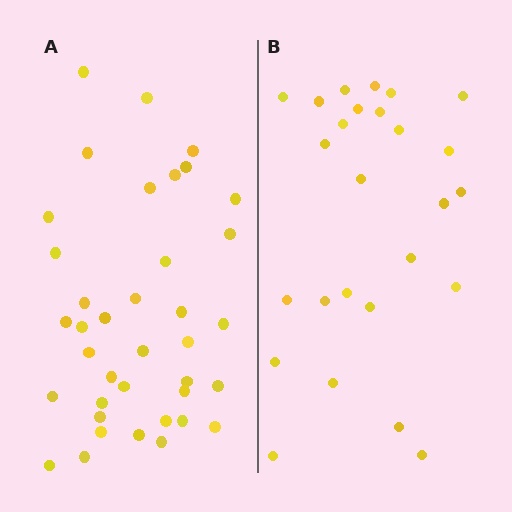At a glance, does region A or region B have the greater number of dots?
Region A (the left region) has more dots.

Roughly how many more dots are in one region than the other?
Region A has roughly 12 or so more dots than region B.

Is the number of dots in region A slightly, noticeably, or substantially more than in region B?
Region A has substantially more. The ratio is roughly 1.5 to 1.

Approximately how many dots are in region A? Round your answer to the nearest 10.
About 40 dots. (The exact count is 38, which rounds to 40.)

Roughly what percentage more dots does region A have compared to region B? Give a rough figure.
About 45% more.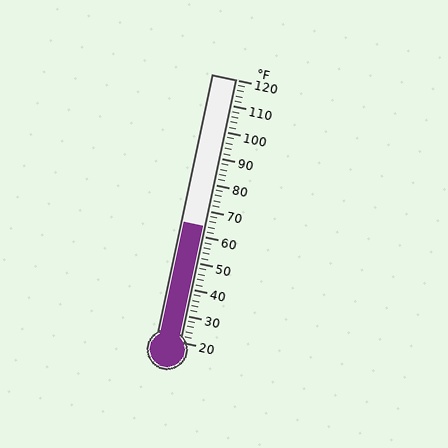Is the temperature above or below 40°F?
The temperature is above 40°F.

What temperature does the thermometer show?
The thermometer shows approximately 64°F.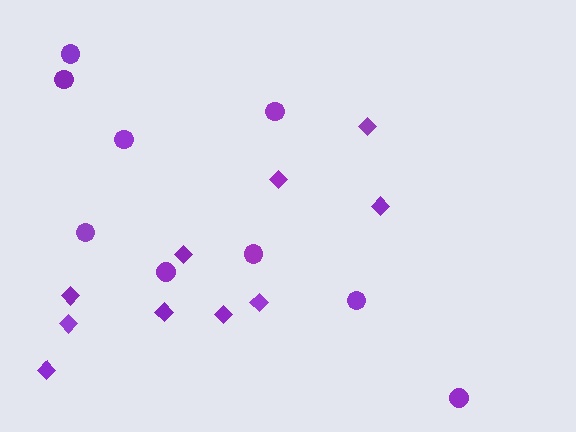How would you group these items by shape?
There are 2 groups: one group of diamonds (10) and one group of circles (9).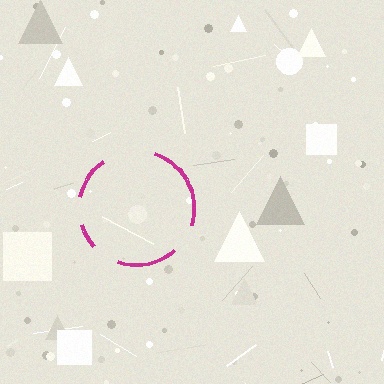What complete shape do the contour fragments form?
The contour fragments form a circle.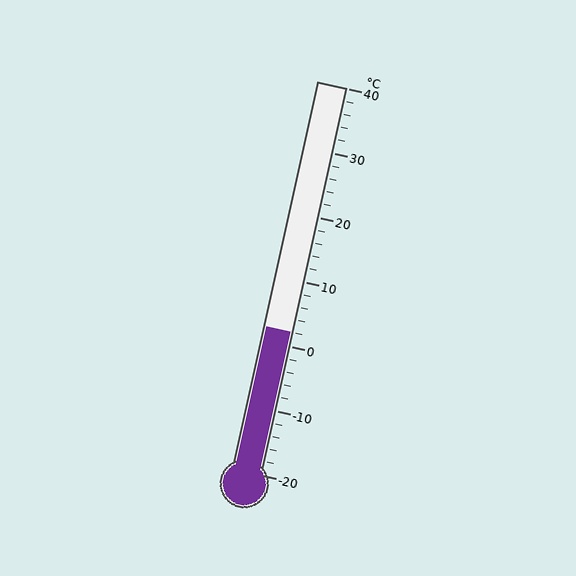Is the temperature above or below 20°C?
The temperature is below 20°C.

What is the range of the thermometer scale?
The thermometer scale ranges from -20°C to 40°C.